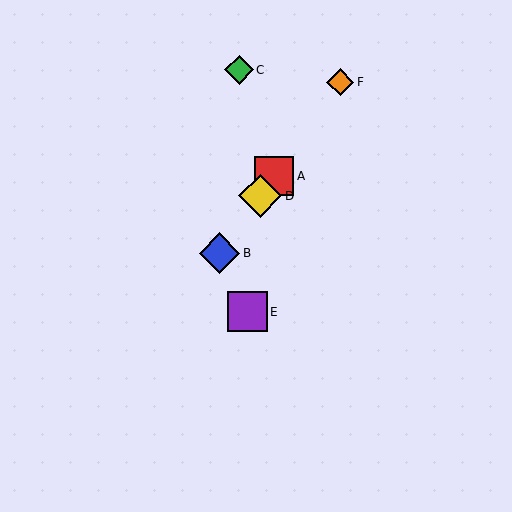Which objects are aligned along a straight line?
Objects A, B, D, F are aligned along a straight line.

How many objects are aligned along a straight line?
4 objects (A, B, D, F) are aligned along a straight line.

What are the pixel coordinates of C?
Object C is at (239, 70).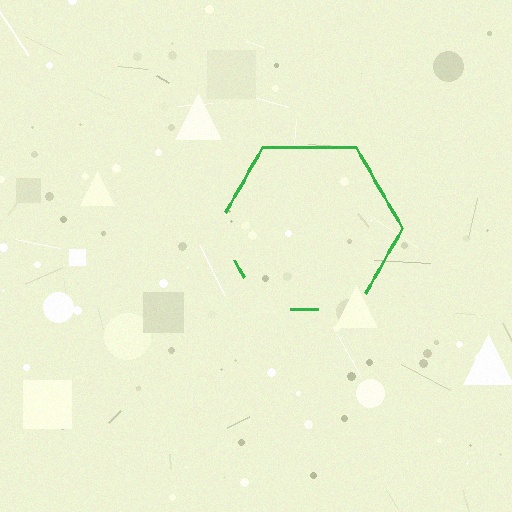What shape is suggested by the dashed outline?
The dashed outline suggests a hexagon.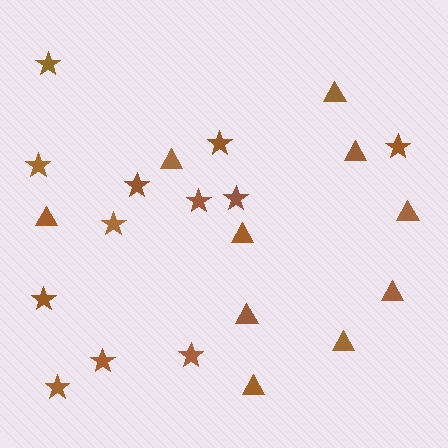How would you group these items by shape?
There are 2 groups: one group of triangles (10) and one group of stars (12).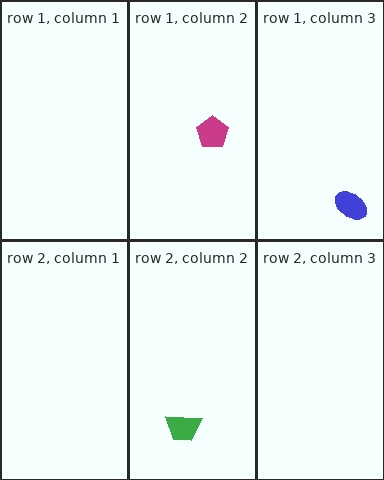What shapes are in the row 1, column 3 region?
The blue ellipse.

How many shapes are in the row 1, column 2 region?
1.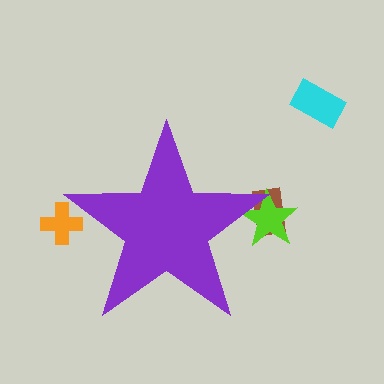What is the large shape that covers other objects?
A purple star.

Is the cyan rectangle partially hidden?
No, the cyan rectangle is fully visible.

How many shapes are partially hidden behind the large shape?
3 shapes are partially hidden.